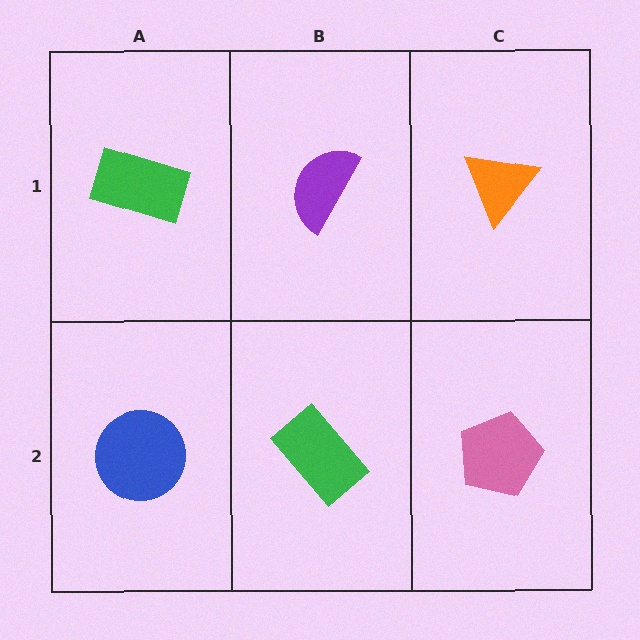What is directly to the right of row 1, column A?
A purple semicircle.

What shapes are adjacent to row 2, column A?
A green rectangle (row 1, column A), a green rectangle (row 2, column B).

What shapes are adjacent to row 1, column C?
A pink pentagon (row 2, column C), a purple semicircle (row 1, column B).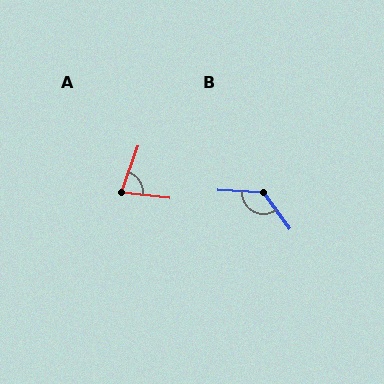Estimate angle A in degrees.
Approximately 77 degrees.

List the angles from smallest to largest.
A (77°), B (130°).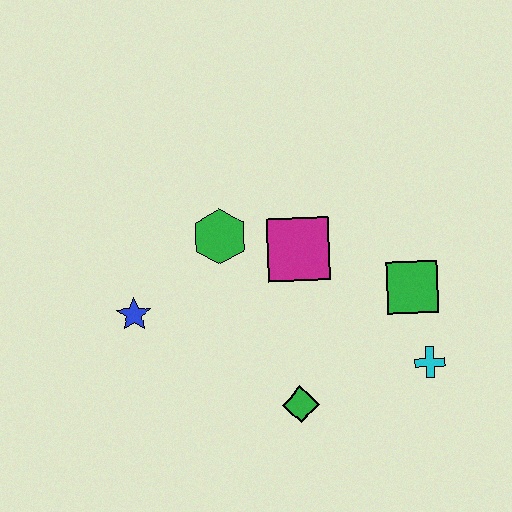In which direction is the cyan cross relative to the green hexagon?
The cyan cross is to the right of the green hexagon.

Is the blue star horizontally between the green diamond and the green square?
No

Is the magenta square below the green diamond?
No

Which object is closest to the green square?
The cyan cross is closest to the green square.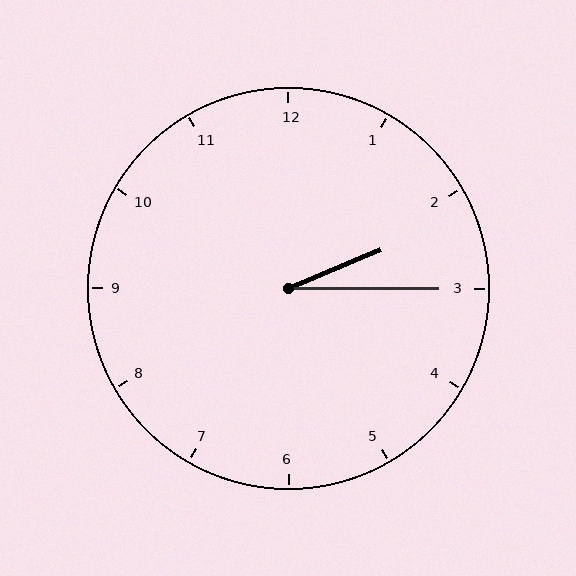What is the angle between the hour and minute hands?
Approximately 22 degrees.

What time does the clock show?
2:15.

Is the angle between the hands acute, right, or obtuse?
It is acute.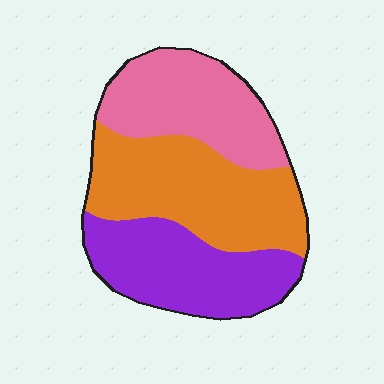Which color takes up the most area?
Orange, at roughly 40%.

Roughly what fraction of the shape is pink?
Pink covers around 30% of the shape.